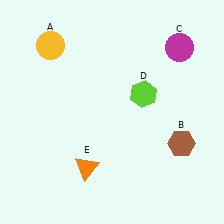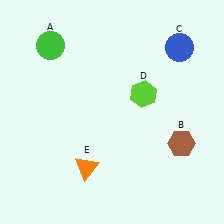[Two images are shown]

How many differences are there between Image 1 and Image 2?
There are 2 differences between the two images.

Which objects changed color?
A changed from yellow to green. C changed from magenta to blue.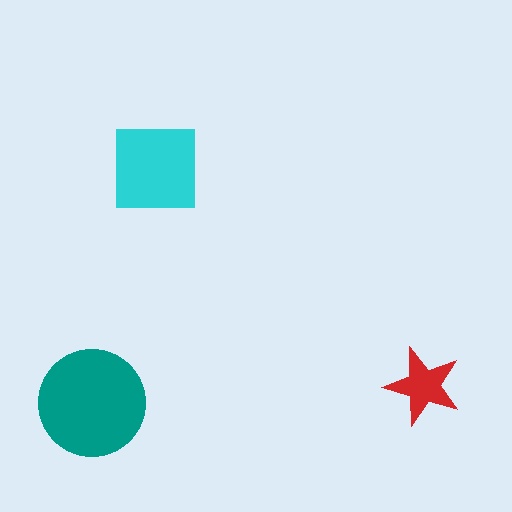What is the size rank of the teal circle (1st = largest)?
1st.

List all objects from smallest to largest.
The red star, the cyan square, the teal circle.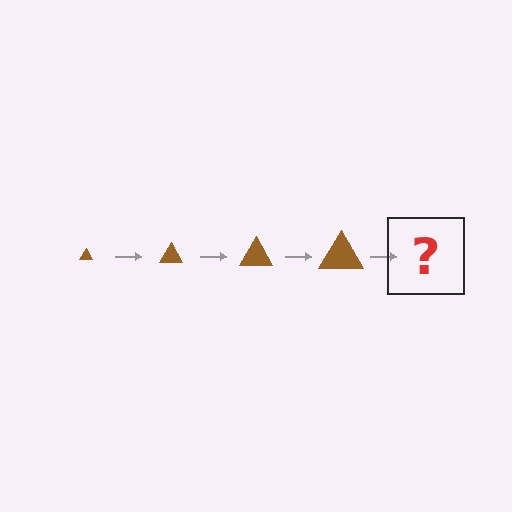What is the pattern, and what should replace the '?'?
The pattern is that the triangle gets progressively larger each step. The '?' should be a brown triangle, larger than the previous one.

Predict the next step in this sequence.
The next step is a brown triangle, larger than the previous one.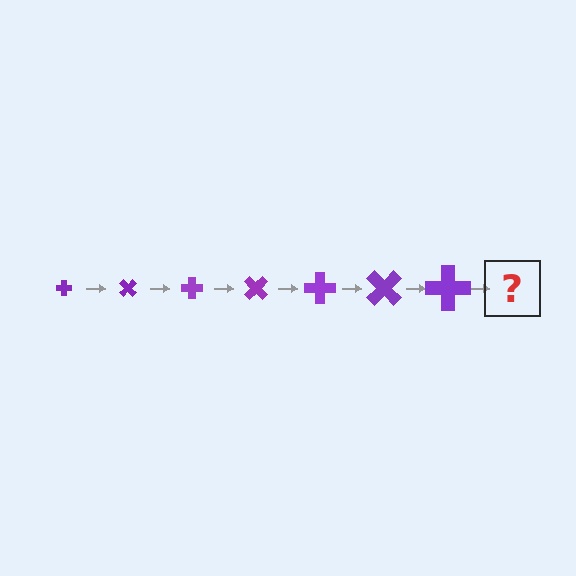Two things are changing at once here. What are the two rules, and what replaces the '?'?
The two rules are that the cross grows larger each step and it rotates 45 degrees each step. The '?' should be a cross, larger than the previous one and rotated 315 degrees from the start.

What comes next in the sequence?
The next element should be a cross, larger than the previous one and rotated 315 degrees from the start.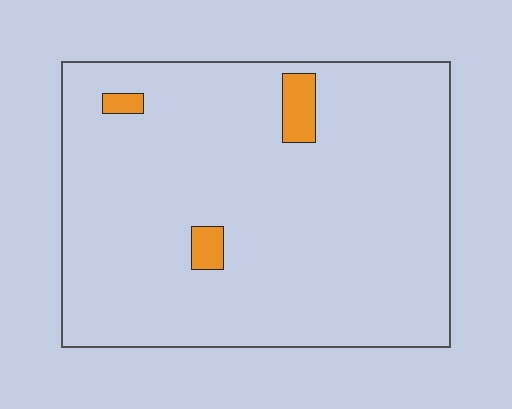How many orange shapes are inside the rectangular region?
3.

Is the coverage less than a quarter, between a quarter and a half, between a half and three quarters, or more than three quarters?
Less than a quarter.